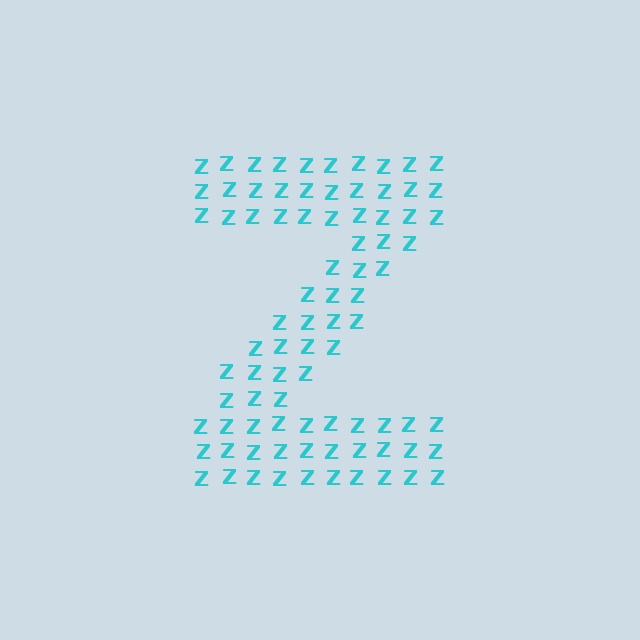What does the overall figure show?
The overall figure shows the letter Z.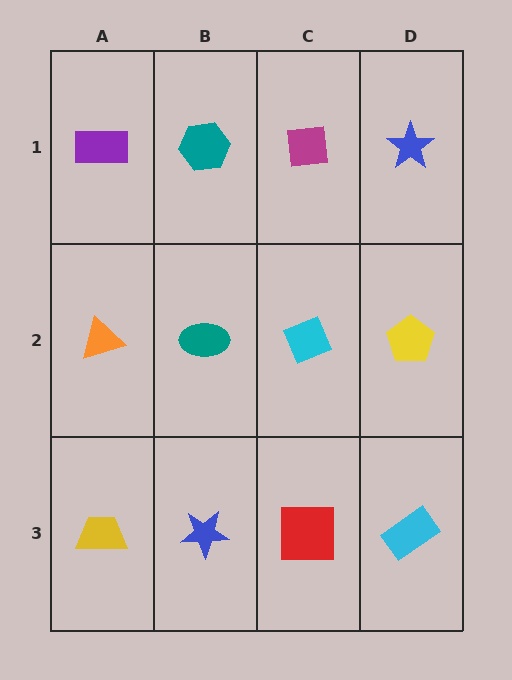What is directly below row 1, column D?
A yellow pentagon.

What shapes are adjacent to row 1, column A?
An orange triangle (row 2, column A), a teal hexagon (row 1, column B).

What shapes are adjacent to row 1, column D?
A yellow pentagon (row 2, column D), a magenta square (row 1, column C).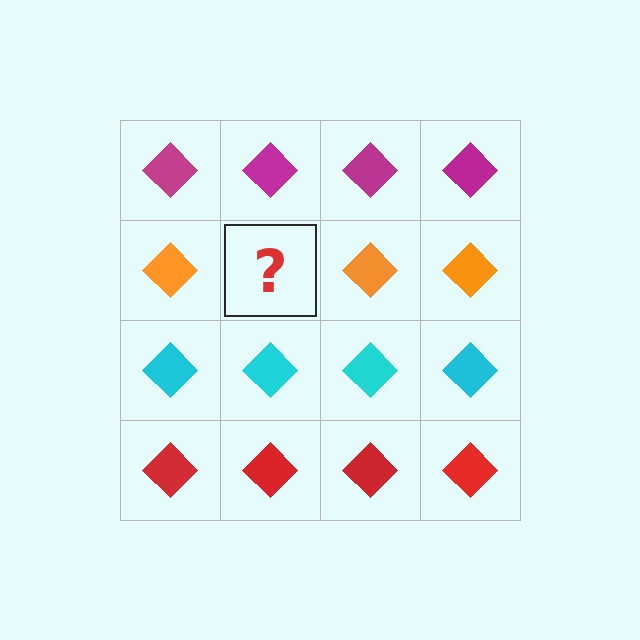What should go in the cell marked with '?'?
The missing cell should contain an orange diamond.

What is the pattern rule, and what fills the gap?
The rule is that each row has a consistent color. The gap should be filled with an orange diamond.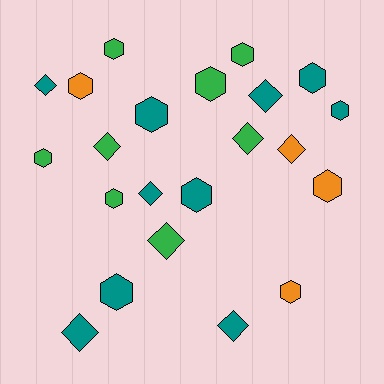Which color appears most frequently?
Teal, with 10 objects.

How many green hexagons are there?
There are 5 green hexagons.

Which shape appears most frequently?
Hexagon, with 13 objects.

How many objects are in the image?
There are 22 objects.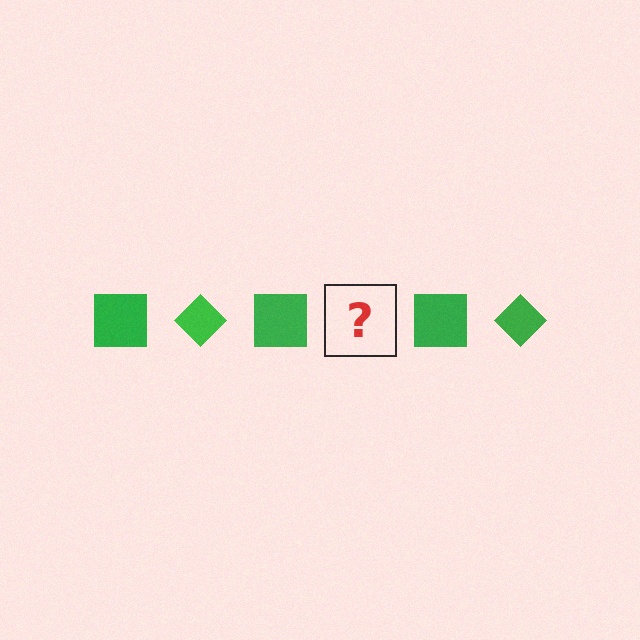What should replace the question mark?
The question mark should be replaced with a green diamond.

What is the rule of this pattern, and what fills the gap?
The rule is that the pattern cycles through square, diamond shapes in green. The gap should be filled with a green diamond.